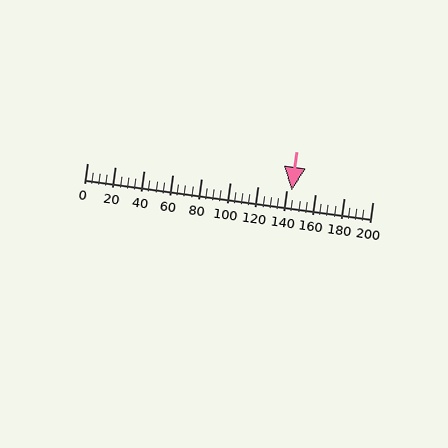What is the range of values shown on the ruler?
The ruler shows values from 0 to 200.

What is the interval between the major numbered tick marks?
The major tick marks are spaced 20 units apart.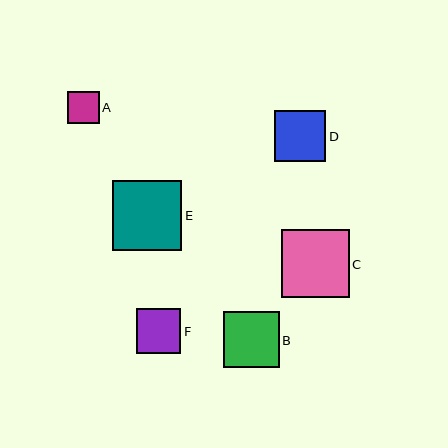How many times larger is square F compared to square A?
Square F is approximately 1.4 times the size of square A.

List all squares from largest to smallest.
From largest to smallest: E, C, B, D, F, A.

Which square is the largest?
Square E is the largest with a size of approximately 69 pixels.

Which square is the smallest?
Square A is the smallest with a size of approximately 32 pixels.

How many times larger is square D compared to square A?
Square D is approximately 1.6 times the size of square A.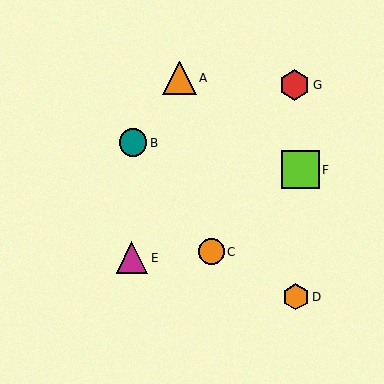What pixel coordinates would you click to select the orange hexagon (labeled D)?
Click at (296, 297) to select the orange hexagon D.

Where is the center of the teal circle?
The center of the teal circle is at (133, 143).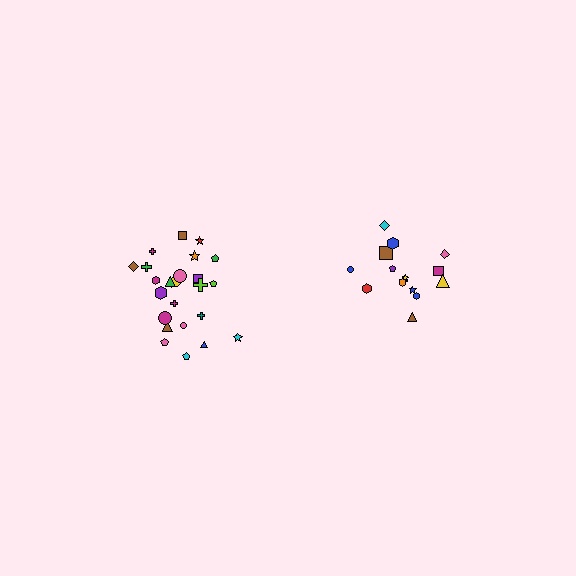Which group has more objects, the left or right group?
The left group.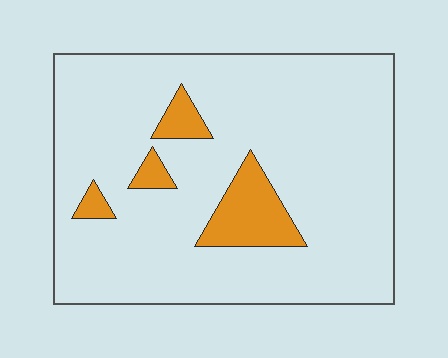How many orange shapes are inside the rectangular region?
4.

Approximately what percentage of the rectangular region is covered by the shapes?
Approximately 10%.